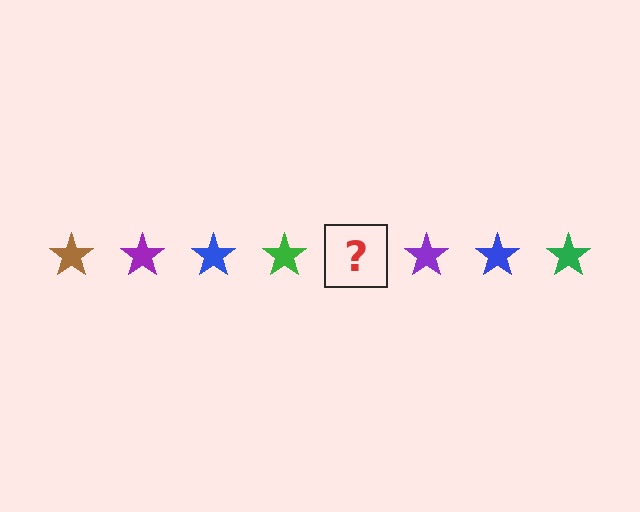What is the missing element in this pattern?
The missing element is a brown star.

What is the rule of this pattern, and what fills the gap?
The rule is that the pattern cycles through brown, purple, blue, green stars. The gap should be filled with a brown star.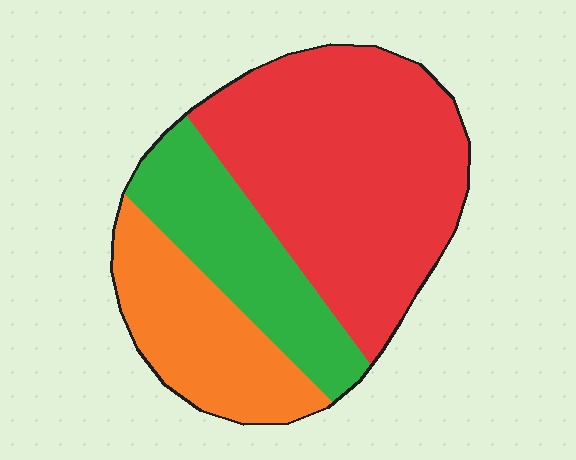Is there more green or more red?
Red.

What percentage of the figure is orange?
Orange covers 23% of the figure.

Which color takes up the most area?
Red, at roughly 55%.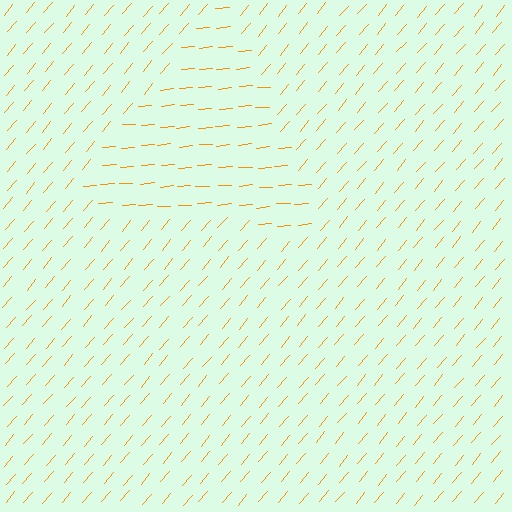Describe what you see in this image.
The image is filled with small orange line segments. A triangle region in the image has lines oriented differently from the surrounding lines, creating a visible texture boundary.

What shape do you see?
I see a triangle.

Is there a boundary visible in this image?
Yes, there is a texture boundary formed by a change in line orientation.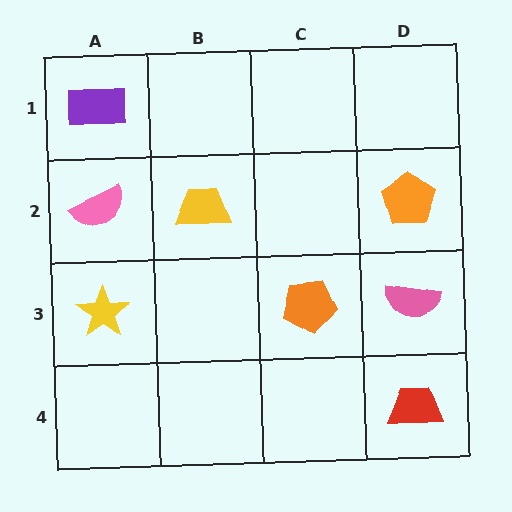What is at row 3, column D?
A pink semicircle.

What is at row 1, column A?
A purple rectangle.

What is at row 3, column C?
An orange pentagon.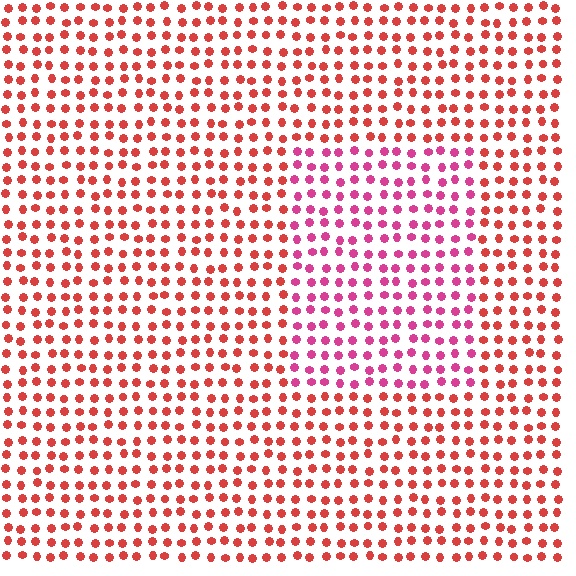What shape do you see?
I see a rectangle.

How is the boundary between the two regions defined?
The boundary is defined purely by a slight shift in hue (about 35 degrees). Spacing, size, and orientation are identical on both sides.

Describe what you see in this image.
The image is filled with small red elements in a uniform arrangement. A rectangle-shaped region is visible where the elements are tinted to a slightly different hue, forming a subtle color boundary.